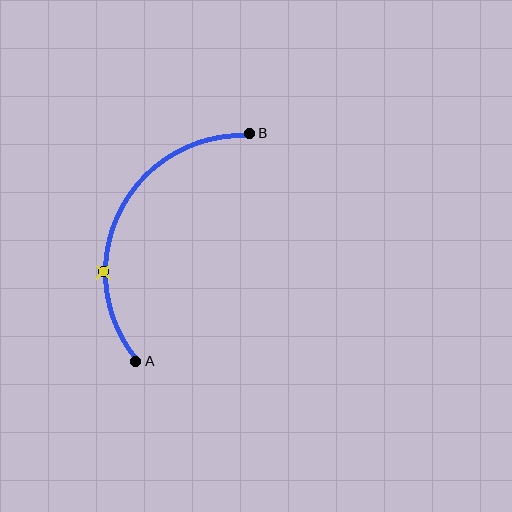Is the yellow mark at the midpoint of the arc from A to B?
No. The yellow mark lies on the arc but is closer to endpoint A. The arc midpoint would be at the point on the curve equidistant along the arc from both A and B.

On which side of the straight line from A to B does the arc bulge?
The arc bulges to the left of the straight line connecting A and B.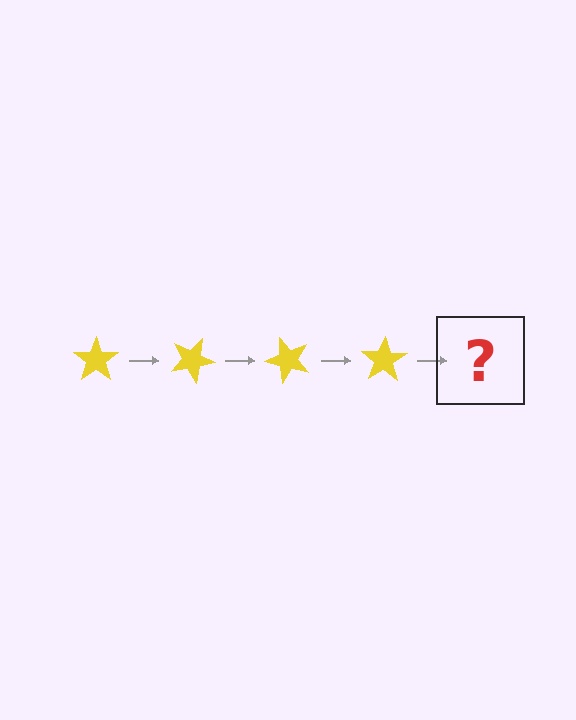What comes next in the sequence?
The next element should be a yellow star rotated 100 degrees.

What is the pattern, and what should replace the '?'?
The pattern is that the star rotates 25 degrees each step. The '?' should be a yellow star rotated 100 degrees.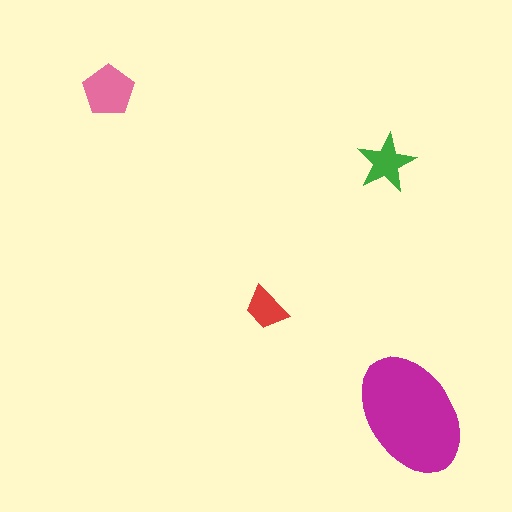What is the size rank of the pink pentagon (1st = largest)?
2nd.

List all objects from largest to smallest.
The magenta ellipse, the pink pentagon, the green star, the red trapezoid.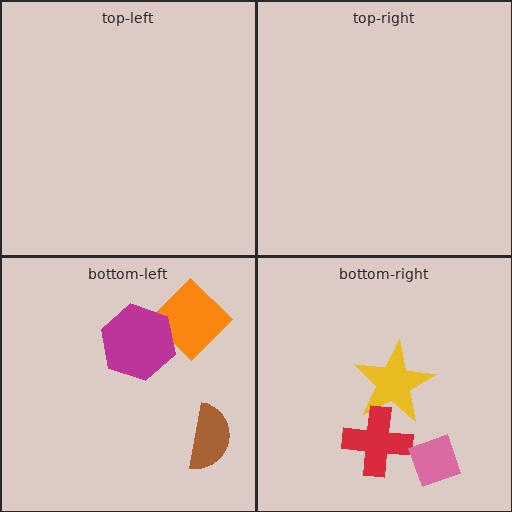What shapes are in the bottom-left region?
The orange diamond, the brown semicircle, the magenta hexagon.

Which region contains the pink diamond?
The bottom-right region.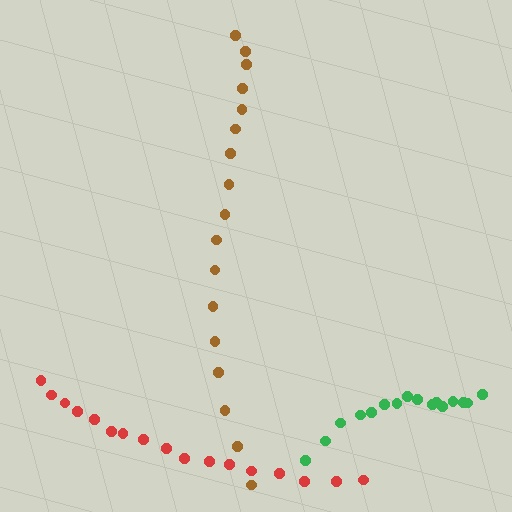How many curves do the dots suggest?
There are 3 distinct paths.